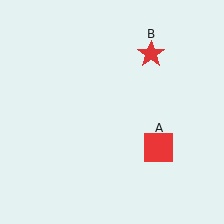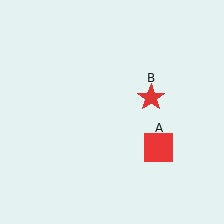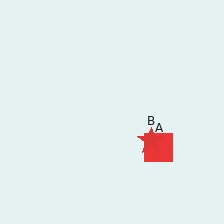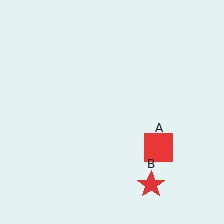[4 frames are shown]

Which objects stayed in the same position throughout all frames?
Red square (object A) remained stationary.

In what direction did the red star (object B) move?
The red star (object B) moved down.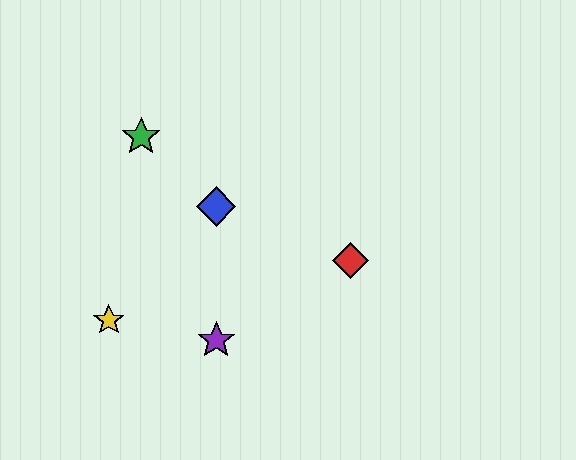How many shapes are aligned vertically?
2 shapes (the blue diamond, the purple star) are aligned vertically.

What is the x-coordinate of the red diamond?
The red diamond is at x≈350.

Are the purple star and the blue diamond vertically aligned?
Yes, both are at x≈216.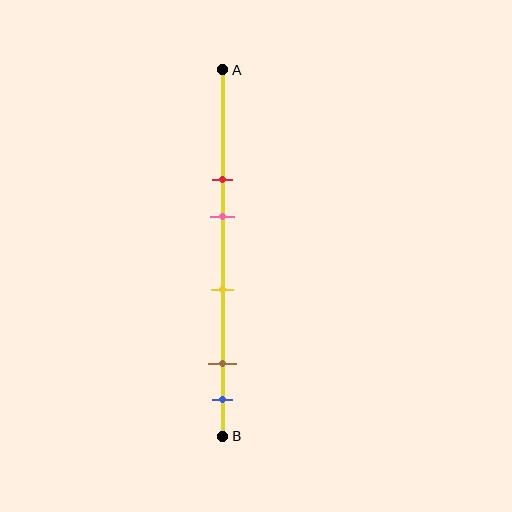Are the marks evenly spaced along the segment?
No, the marks are not evenly spaced.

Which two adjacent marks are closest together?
The brown and blue marks are the closest adjacent pair.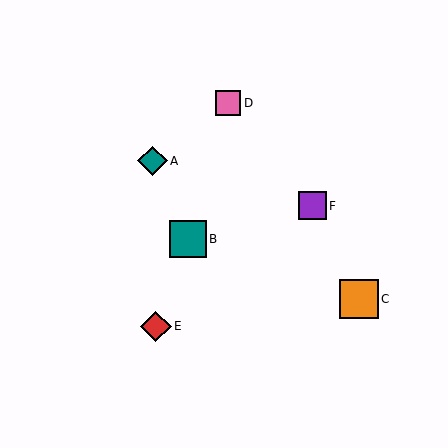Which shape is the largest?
The orange square (labeled C) is the largest.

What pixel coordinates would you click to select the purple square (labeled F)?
Click at (312, 206) to select the purple square F.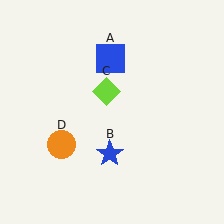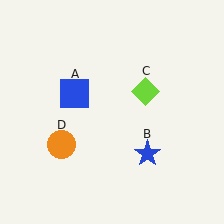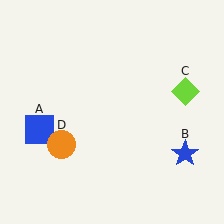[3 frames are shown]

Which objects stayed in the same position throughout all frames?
Orange circle (object D) remained stationary.